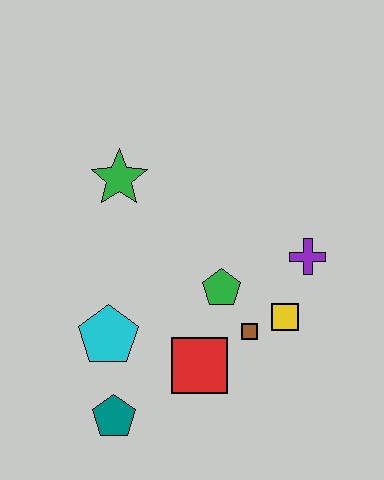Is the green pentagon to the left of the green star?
No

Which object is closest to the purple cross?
The yellow square is closest to the purple cross.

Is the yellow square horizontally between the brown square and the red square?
No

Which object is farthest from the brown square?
The green star is farthest from the brown square.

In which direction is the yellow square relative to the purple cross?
The yellow square is below the purple cross.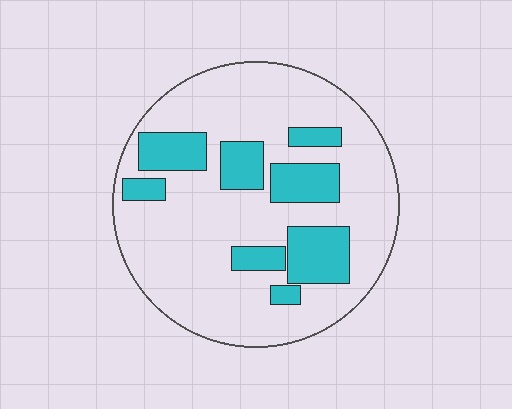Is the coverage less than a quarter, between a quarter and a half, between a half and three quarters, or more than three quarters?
Less than a quarter.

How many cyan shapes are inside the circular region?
8.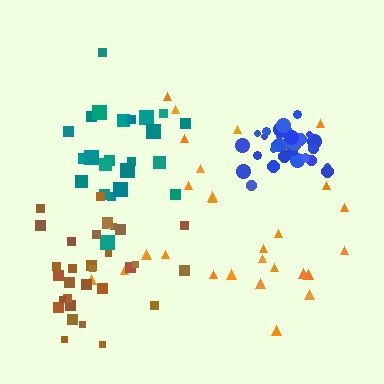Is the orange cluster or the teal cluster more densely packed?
Teal.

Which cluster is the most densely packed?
Blue.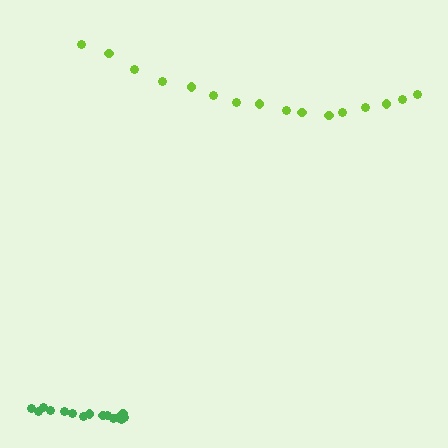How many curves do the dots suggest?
There are 2 distinct paths.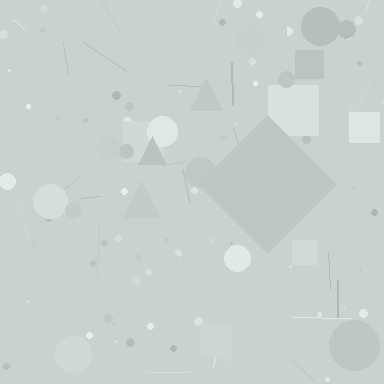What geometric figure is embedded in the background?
A diamond is embedded in the background.